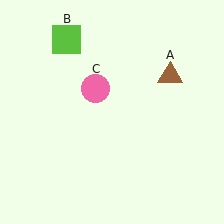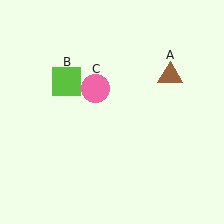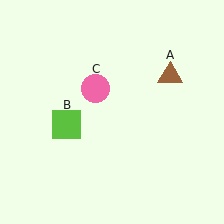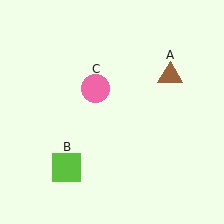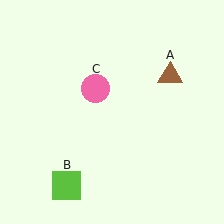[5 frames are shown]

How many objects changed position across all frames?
1 object changed position: lime square (object B).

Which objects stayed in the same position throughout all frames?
Brown triangle (object A) and pink circle (object C) remained stationary.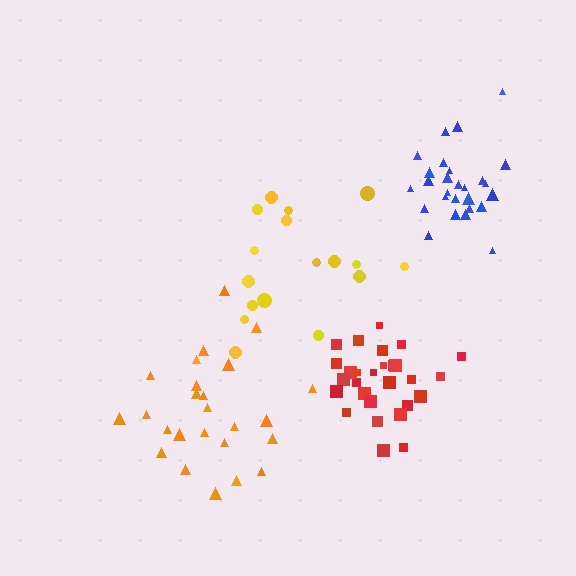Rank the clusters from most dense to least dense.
blue, red, orange, yellow.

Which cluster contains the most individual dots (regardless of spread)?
Red (30).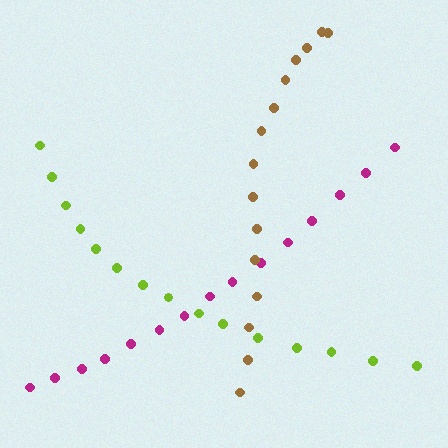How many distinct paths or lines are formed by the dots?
There are 3 distinct paths.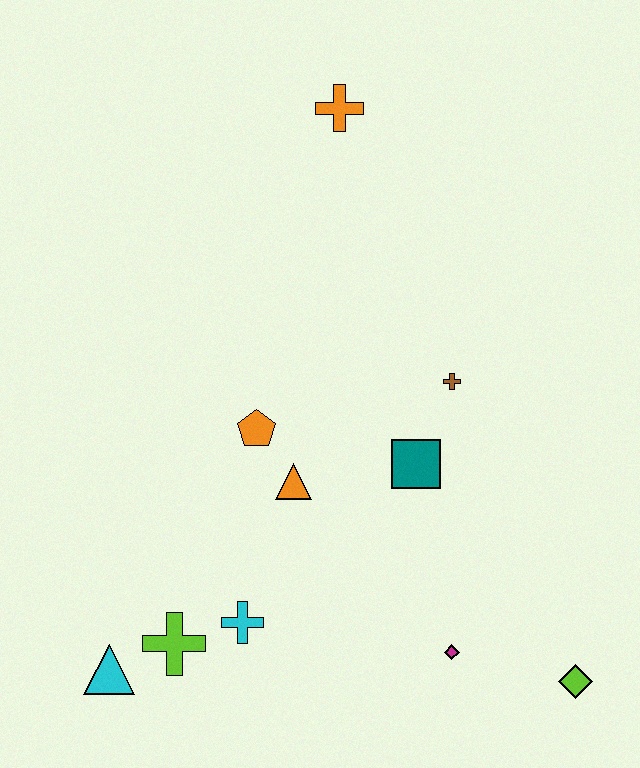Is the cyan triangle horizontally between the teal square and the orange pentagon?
No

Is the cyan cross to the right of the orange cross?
No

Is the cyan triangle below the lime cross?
Yes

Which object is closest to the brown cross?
The teal square is closest to the brown cross.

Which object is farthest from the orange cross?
The lime diamond is farthest from the orange cross.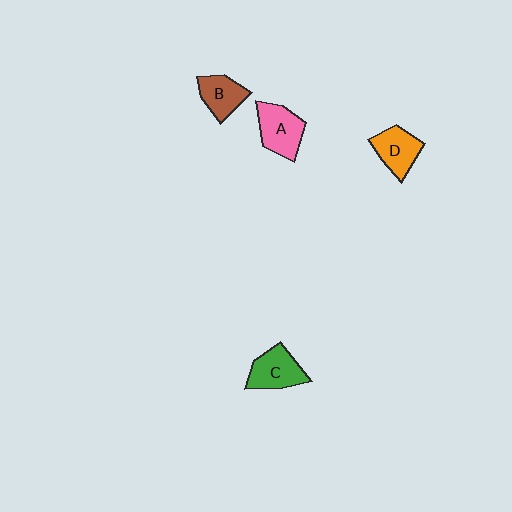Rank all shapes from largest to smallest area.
From largest to smallest: A (pink), C (green), D (orange), B (brown).